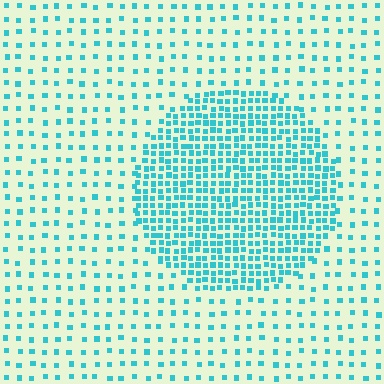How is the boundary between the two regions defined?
The boundary is defined by a change in element density (approximately 2.9x ratio). All elements are the same color, size, and shape.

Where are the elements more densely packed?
The elements are more densely packed inside the circle boundary.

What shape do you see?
I see a circle.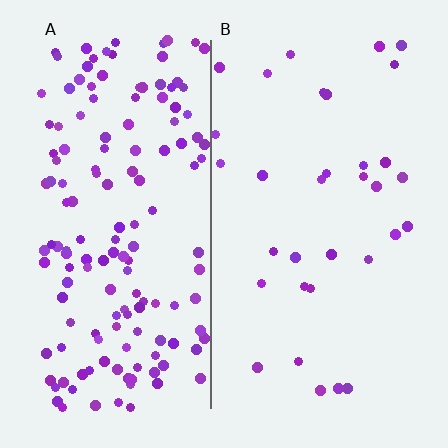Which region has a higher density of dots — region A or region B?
A (the left).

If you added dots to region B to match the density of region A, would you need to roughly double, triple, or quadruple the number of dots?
Approximately quadruple.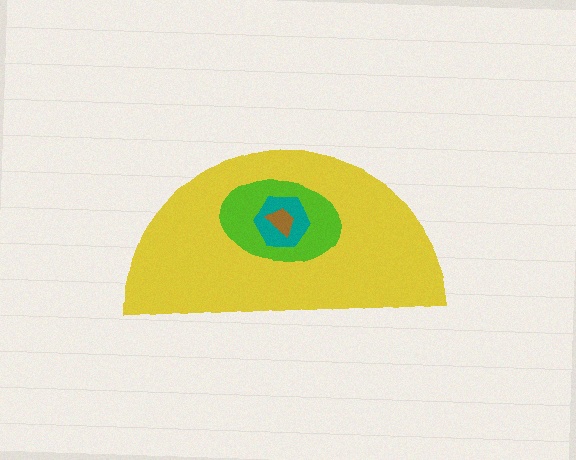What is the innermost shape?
The brown trapezoid.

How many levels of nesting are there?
4.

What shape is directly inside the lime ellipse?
The teal hexagon.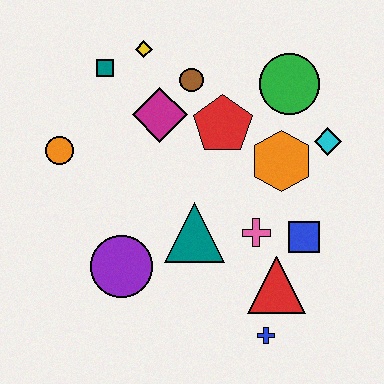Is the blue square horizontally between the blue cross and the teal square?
No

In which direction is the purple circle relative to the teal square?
The purple circle is below the teal square.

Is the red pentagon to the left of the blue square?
Yes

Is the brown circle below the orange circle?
No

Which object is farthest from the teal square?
The blue cross is farthest from the teal square.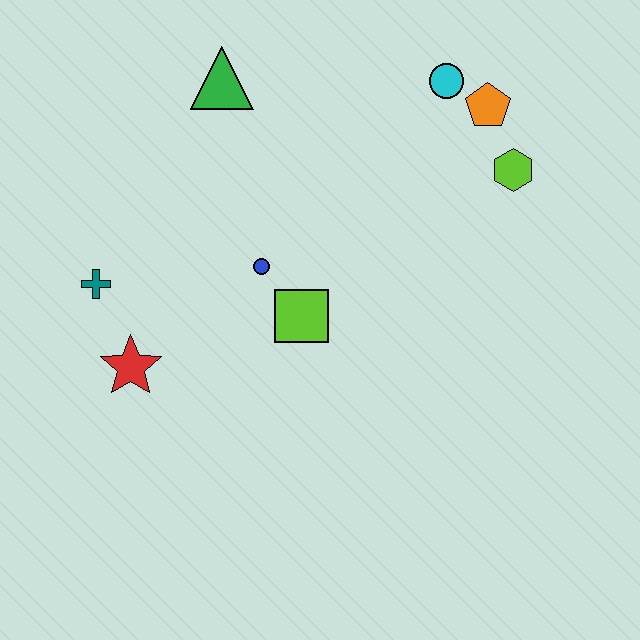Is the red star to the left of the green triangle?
Yes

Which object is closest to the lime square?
The blue circle is closest to the lime square.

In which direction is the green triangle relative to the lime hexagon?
The green triangle is to the left of the lime hexagon.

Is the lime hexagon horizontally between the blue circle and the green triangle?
No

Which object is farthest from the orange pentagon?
The red star is farthest from the orange pentagon.